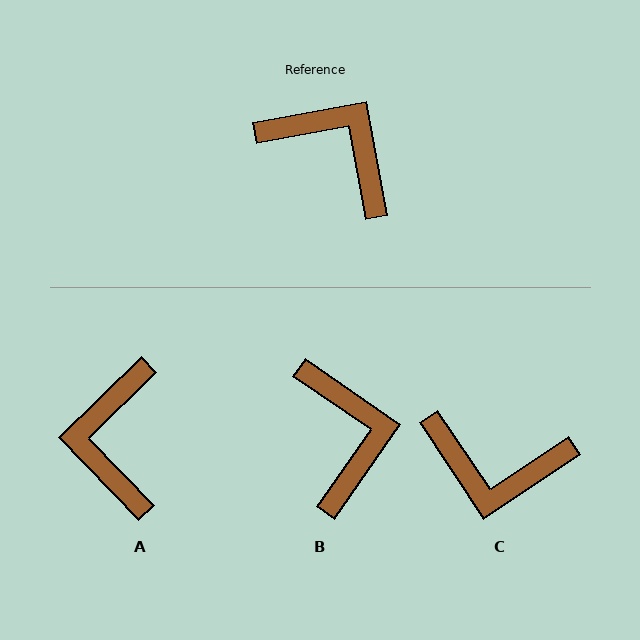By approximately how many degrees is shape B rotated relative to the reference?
Approximately 45 degrees clockwise.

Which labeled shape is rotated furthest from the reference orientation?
C, about 157 degrees away.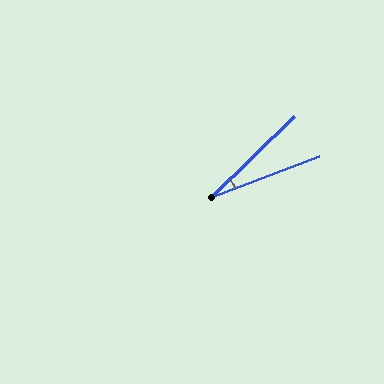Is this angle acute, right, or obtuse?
It is acute.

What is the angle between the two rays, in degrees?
Approximately 24 degrees.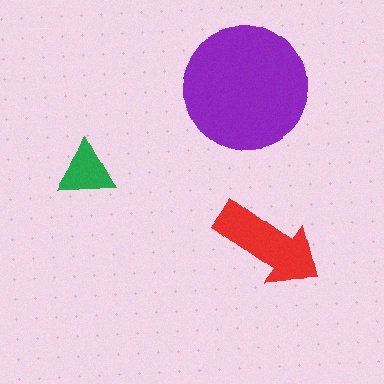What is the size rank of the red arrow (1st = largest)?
2nd.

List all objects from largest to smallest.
The purple circle, the red arrow, the green triangle.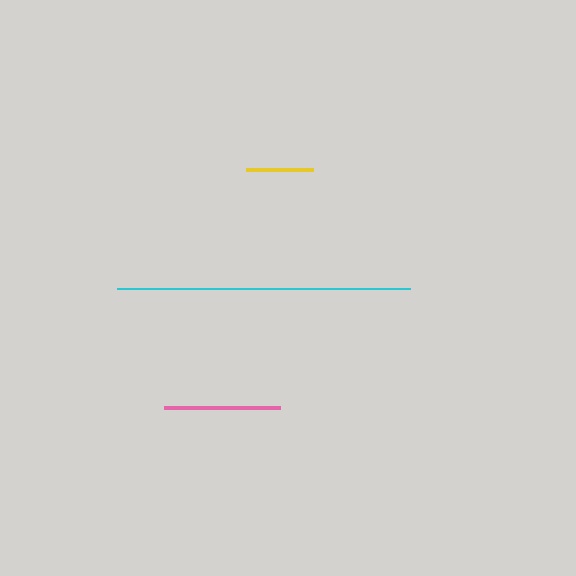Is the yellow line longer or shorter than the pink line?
The pink line is longer than the yellow line.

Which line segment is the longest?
The cyan line is the longest at approximately 294 pixels.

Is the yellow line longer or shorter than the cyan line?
The cyan line is longer than the yellow line.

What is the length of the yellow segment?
The yellow segment is approximately 67 pixels long.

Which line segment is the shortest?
The yellow line is the shortest at approximately 67 pixels.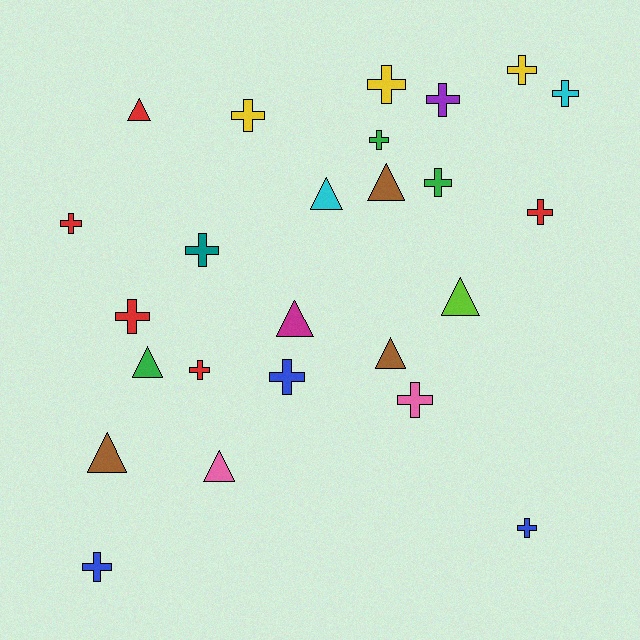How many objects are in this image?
There are 25 objects.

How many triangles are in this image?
There are 9 triangles.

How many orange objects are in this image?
There are no orange objects.